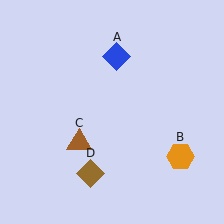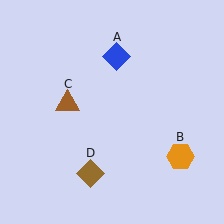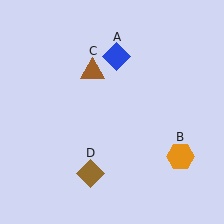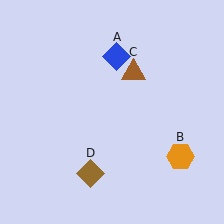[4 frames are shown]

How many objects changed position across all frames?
1 object changed position: brown triangle (object C).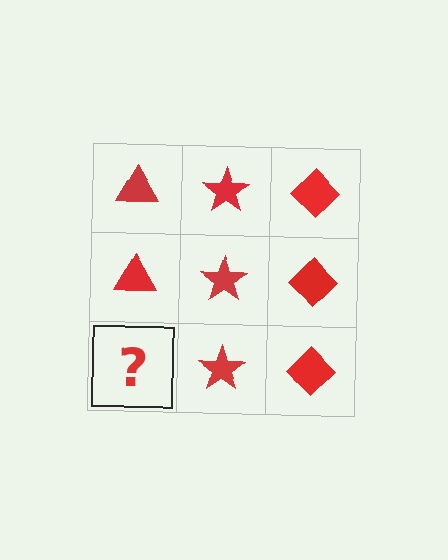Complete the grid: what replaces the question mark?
The question mark should be replaced with a red triangle.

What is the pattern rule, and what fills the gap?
The rule is that each column has a consistent shape. The gap should be filled with a red triangle.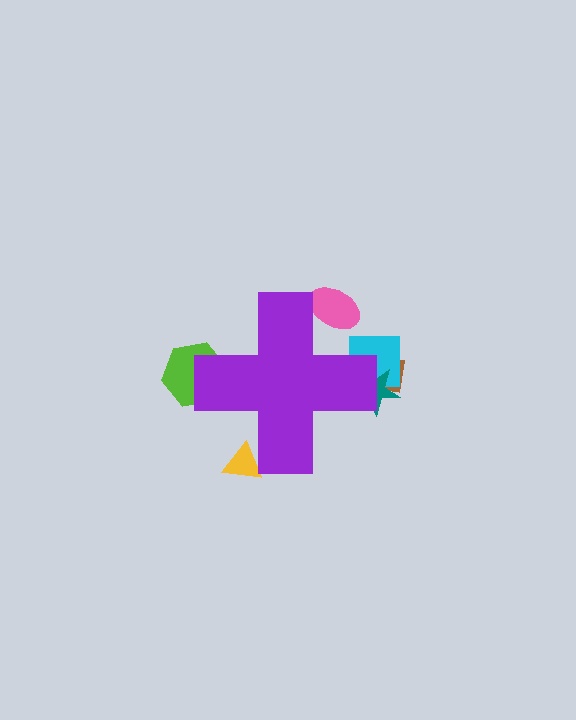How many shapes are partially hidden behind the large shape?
6 shapes are partially hidden.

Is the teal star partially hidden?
Yes, the teal star is partially hidden behind the purple cross.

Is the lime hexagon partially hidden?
Yes, the lime hexagon is partially hidden behind the purple cross.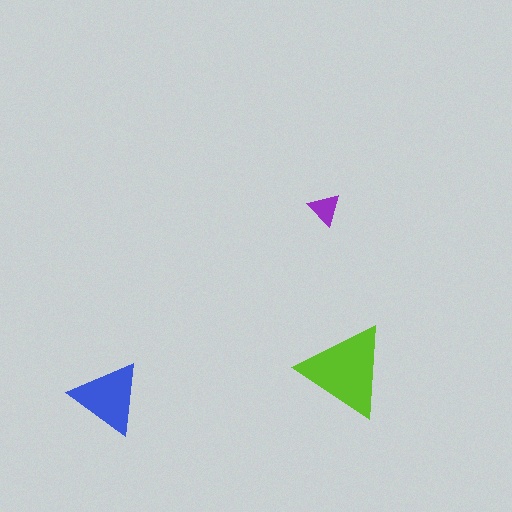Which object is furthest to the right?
The lime triangle is rightmost.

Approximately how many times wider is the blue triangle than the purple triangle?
About 2 times wider.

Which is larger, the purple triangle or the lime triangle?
The lime one.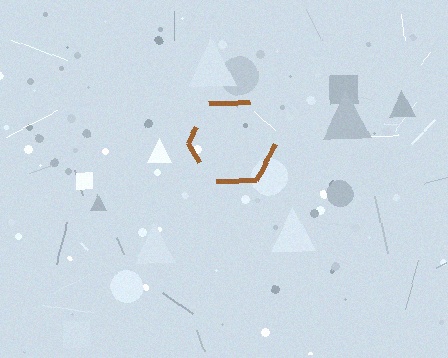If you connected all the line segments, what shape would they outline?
They would outline a hexagon.